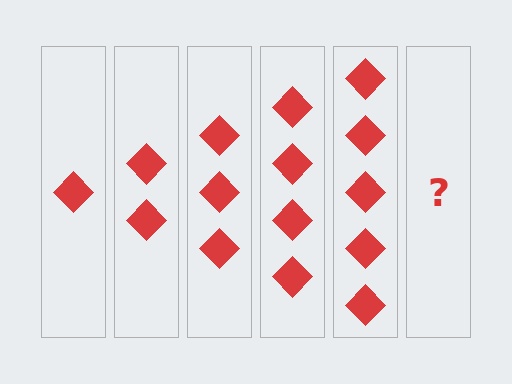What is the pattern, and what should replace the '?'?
The pattern is that each step adds one more diamond. The '?' should be 6 diamonds.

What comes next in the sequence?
The next element should be 6 diamonds.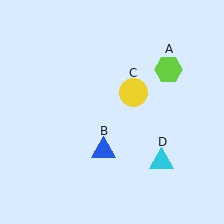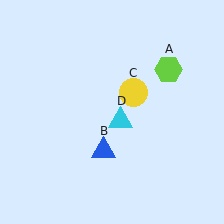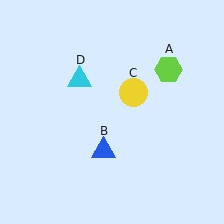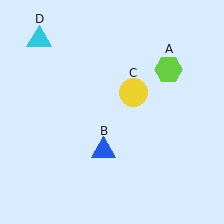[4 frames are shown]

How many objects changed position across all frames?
1 object changed position: cyan triangle (object D).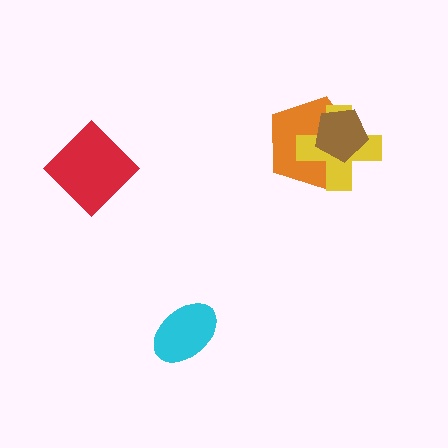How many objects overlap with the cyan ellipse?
0 objects overlap with the cyan ellipse.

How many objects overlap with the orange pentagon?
2 objects overlap with the orange pentagon.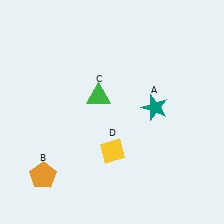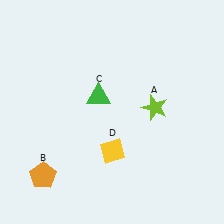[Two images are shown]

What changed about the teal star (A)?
In Image 1, A is teal. In Image 2, it changed to lime.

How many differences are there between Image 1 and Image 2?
There is 1 difference between the two images.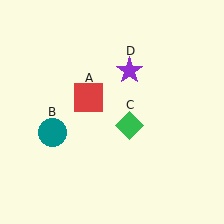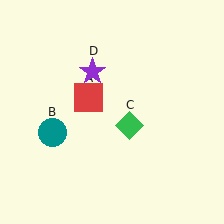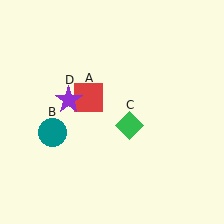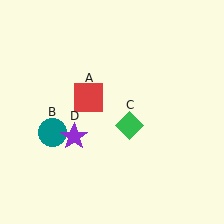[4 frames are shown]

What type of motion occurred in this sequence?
The purple star (object D) rotated counterclockwise around the center of the scene.